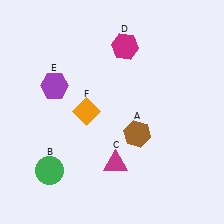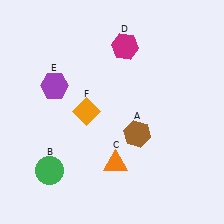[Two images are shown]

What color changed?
The triangle (C) changed from magenta in Image 1 to orange in Image 2.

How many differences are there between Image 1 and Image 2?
There is 1 difference between the two images.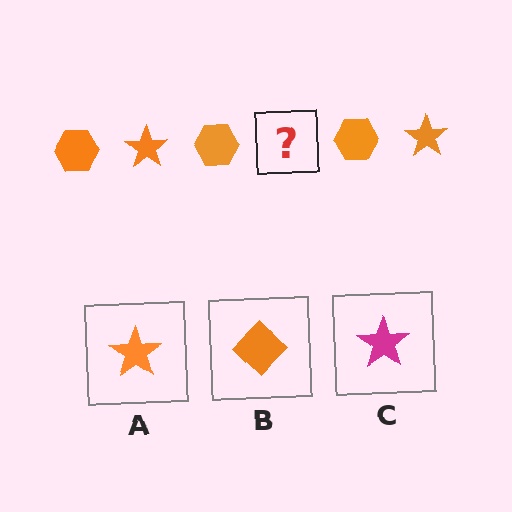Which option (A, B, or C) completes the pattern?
A.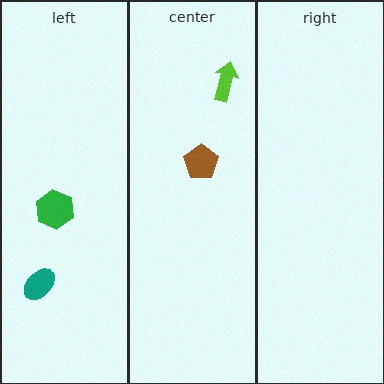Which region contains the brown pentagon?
The center region.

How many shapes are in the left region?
2.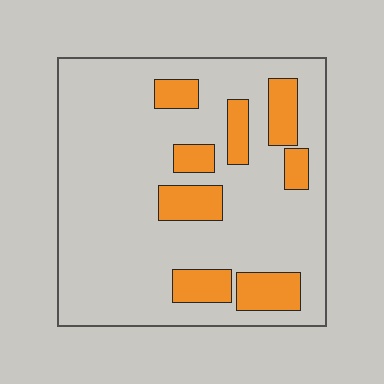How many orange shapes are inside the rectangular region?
8.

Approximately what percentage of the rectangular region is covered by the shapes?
Approximately 20%.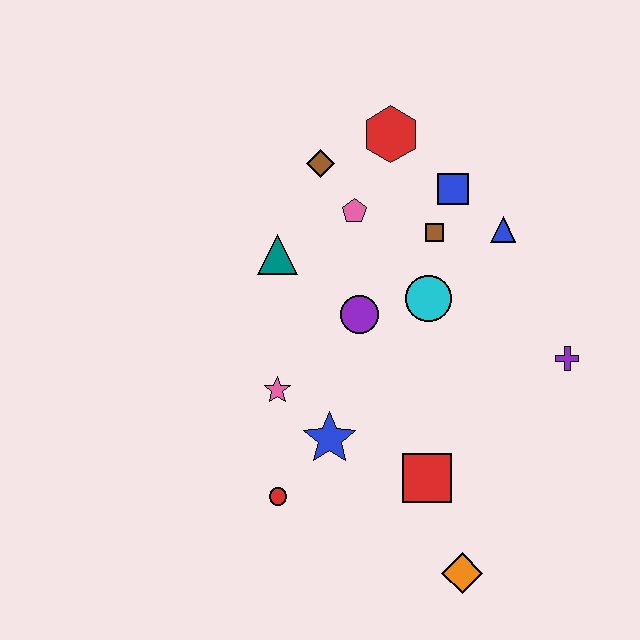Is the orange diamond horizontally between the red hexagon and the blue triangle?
Yes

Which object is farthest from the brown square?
The orange diamond is farthest from the brown square.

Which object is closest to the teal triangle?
The pink pentagon is closest to the teal triangle.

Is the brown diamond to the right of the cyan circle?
No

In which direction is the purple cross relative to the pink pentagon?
The purple cross is to the right of the pink pentagon.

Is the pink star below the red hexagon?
Yes